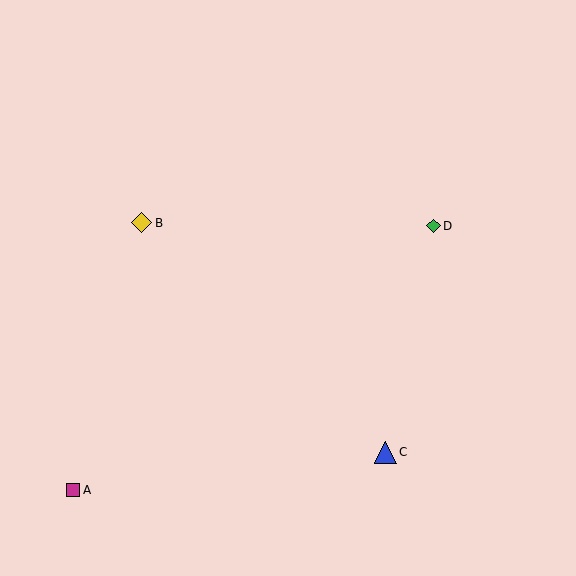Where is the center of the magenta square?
The center of the magenta square is at (73, 490).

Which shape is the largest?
The blue triangle (labeled C) is the largest.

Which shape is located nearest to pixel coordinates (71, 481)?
The magenta square (labeled A) at (73, 490) is nearest to that location.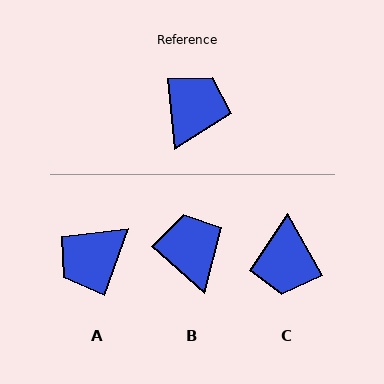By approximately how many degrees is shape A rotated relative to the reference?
Approximately 154 degrees counter-clockwise.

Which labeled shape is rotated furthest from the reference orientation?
C, about 156 degrees away.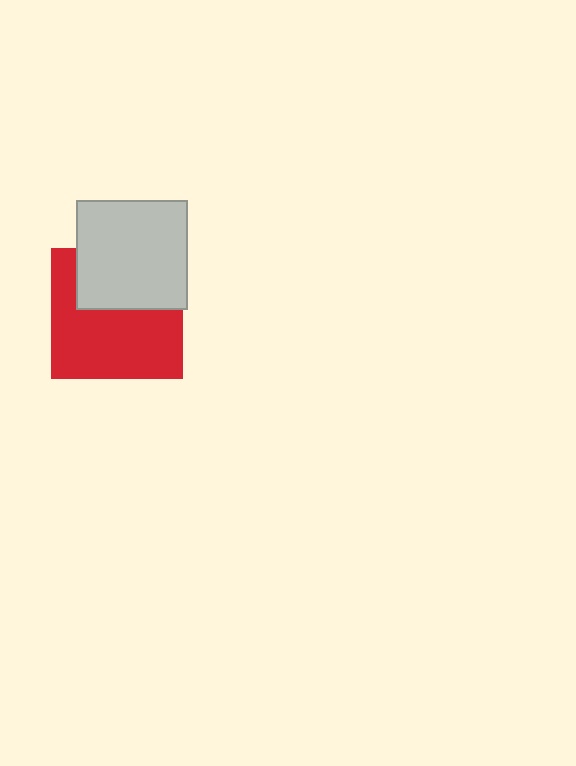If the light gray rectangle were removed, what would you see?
You would see the complete red square.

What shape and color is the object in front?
The object in front is a light gray rectangle.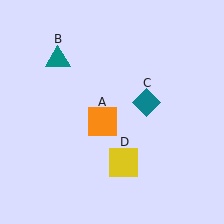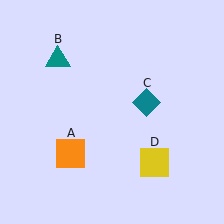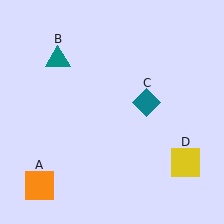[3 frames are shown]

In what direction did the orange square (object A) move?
The orange square (object A) moved down and to the left.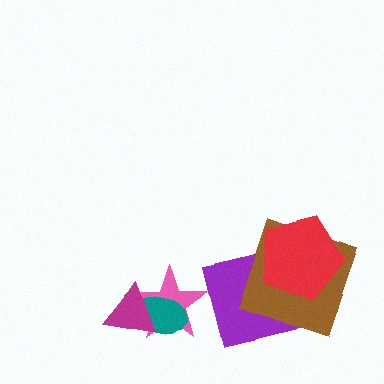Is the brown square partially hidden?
Yes, it is partially covered by another shape.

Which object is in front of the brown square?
The red pentagon is in front of the brown square.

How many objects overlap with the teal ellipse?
2 objects overlap with the teal ellipse.